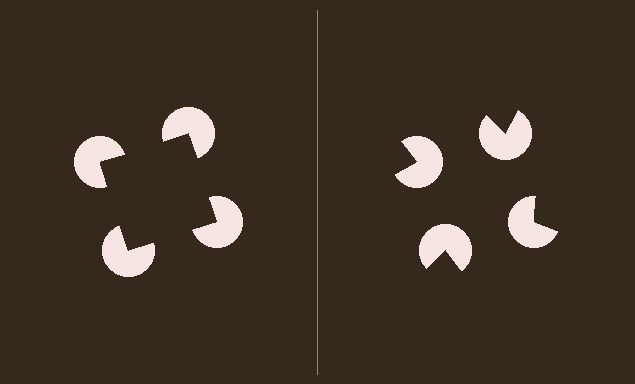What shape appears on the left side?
An illusory square.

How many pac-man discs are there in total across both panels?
8 — 4 on each side.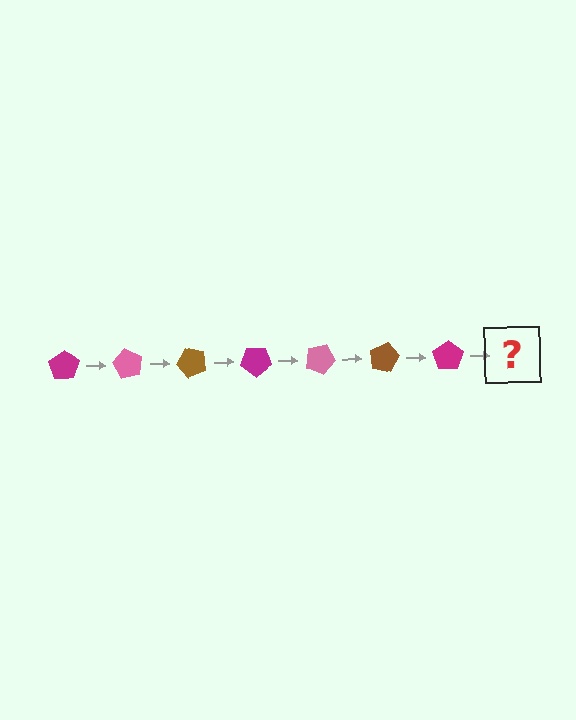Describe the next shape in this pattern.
It should be a pink pentagon, rotated 420 degrees from the start.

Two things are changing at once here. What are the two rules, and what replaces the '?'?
The two rules are that it rotates 60 degrees each step and the color cycles through magenta, pink, and brown. The '?' should be a pink pentagon, rotated 420 degrees from the start.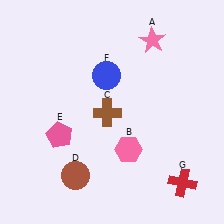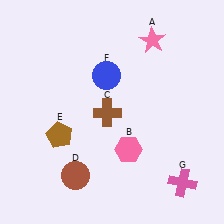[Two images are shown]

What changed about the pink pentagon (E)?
In Image 1, E is pink. In Image 2, it changed to brown.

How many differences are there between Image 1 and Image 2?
There are 2 differences between the two images.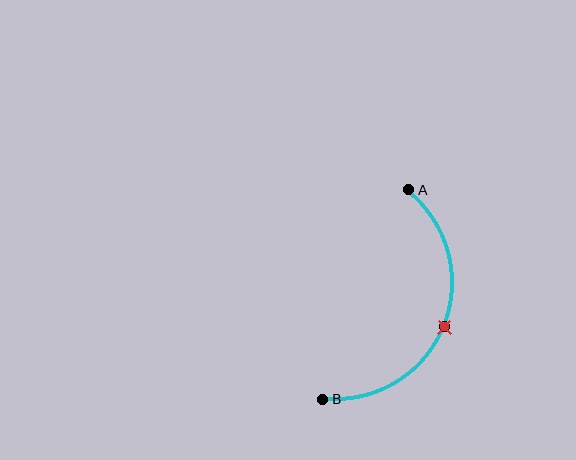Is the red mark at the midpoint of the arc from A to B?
Yes. The red mark lies on the arc at equal arc-length from both A and B — it is the arc midpoint.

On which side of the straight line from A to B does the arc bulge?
The arc bulges to the right of the straight line connecting A and B.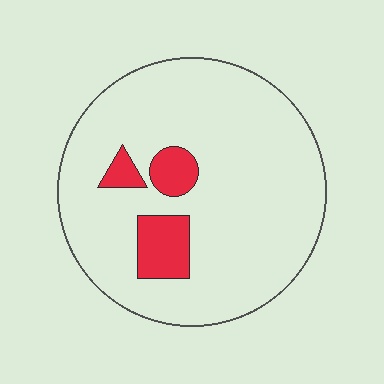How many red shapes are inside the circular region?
3.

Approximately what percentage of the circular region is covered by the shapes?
Approximately 10%.